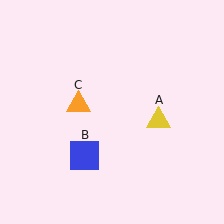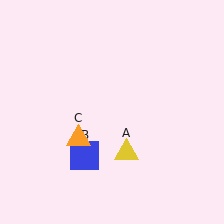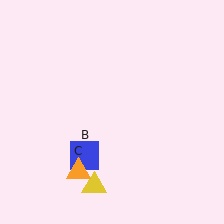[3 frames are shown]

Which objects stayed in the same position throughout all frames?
Blue square (object B) remained stationary.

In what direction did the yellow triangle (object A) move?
The yellow triangle (object A) moved down and to the left.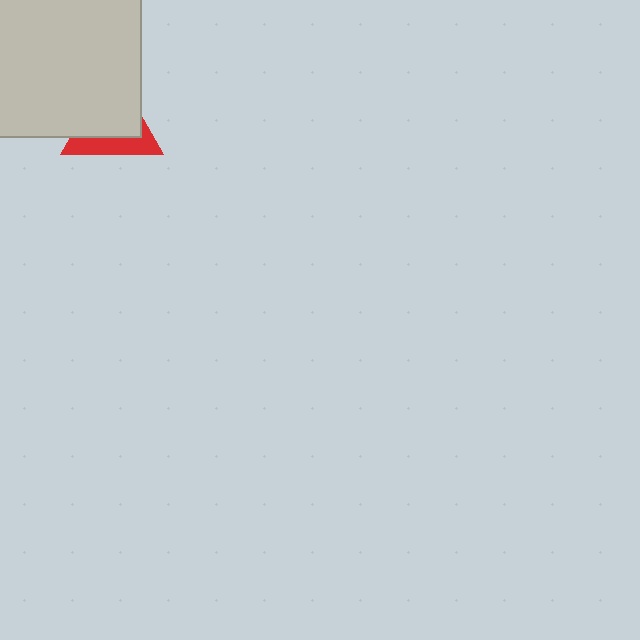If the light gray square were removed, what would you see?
You would see the complete red triangle.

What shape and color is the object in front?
The object in front is a light gray square.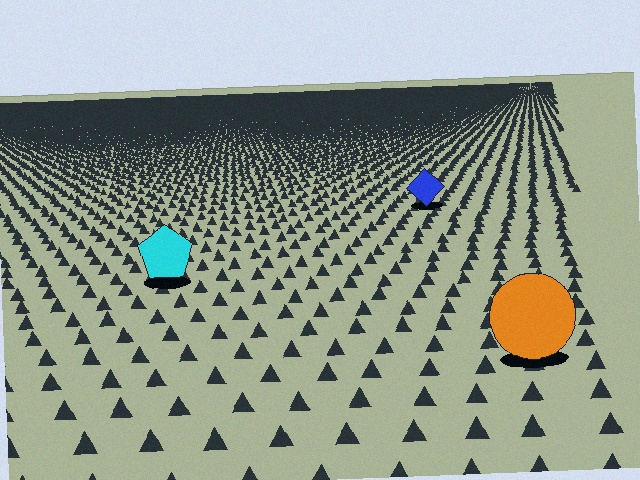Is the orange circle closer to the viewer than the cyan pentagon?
Yes. The orange circle is closer — you can tell from the texture gradient: the ground texture is coarser near it.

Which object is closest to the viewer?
The orange circle is closest. The texture marks near it are larger and more spread out.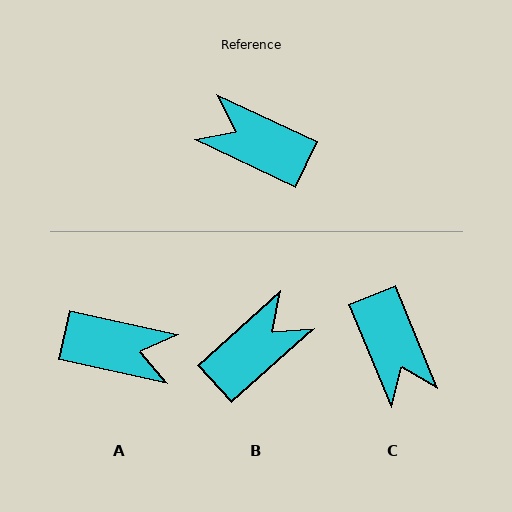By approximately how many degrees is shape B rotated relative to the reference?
Approximately 113 degrees clockwise.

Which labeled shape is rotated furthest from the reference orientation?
A, about 167 degrees away.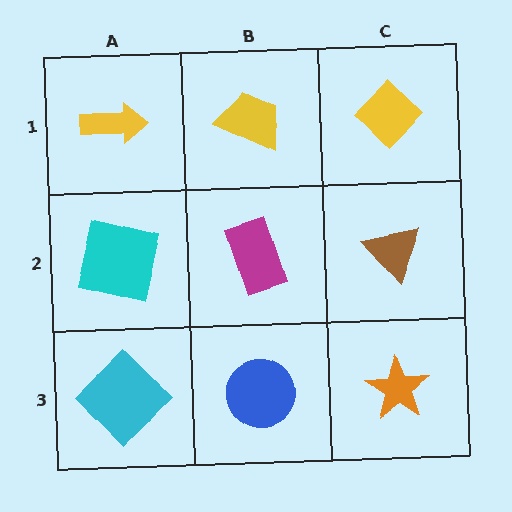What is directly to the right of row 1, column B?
A yellow diamond.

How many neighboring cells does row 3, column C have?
2.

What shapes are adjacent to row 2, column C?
A yellow diamond (row 1, column C), an orange star (row 3, column C), a magenta rectangle (row 2, column B).